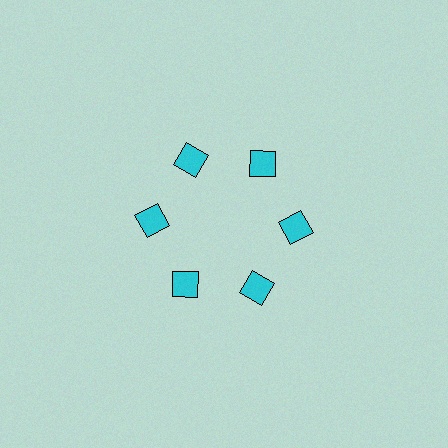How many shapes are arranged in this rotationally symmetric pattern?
There are 6 shapes, arranged in 6 groups of 1.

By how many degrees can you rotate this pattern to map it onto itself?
The pattern maps onto itself every 60 degrees of rotation.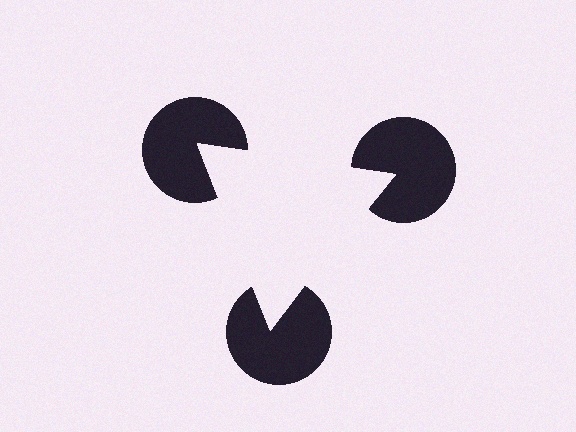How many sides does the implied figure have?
3 sides.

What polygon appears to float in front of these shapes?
An illusory triangle — its edges are inferred from the aligned wedge cuts in the pac-man discs, not physically drawn.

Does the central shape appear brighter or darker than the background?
It typically appears slightly brighter than the background, even though no actual brightness change is drawn.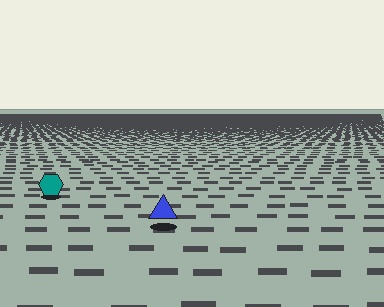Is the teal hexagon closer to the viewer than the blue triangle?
No. The blue triangle is closer — you can tell from the texture gradient: the ground texture is coarser near it.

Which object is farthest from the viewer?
The teal hexagon is farthest from the viewer. It appears smaller and the ground texture around it is denser.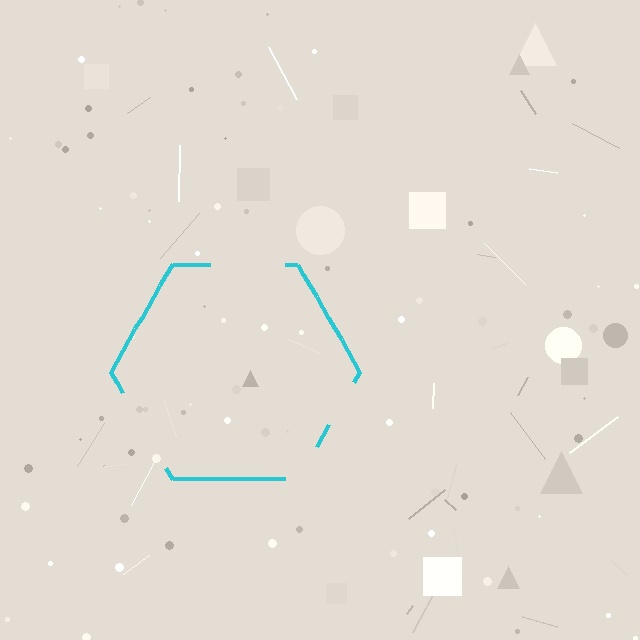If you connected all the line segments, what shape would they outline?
They would outline a hexagon.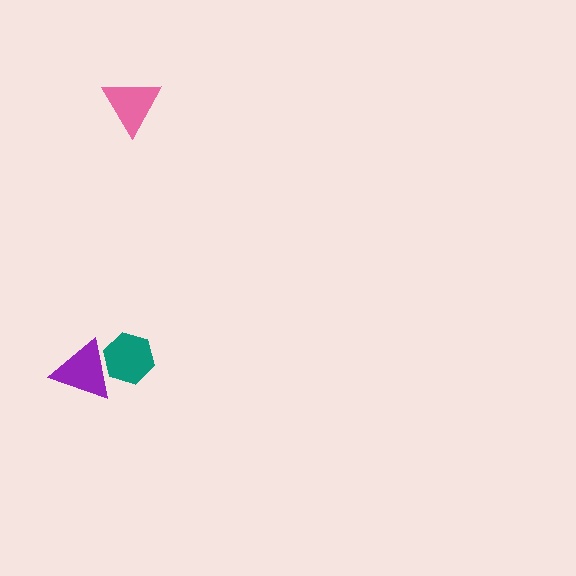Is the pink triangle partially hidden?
No, no other shape covers it.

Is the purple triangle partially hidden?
Yes, it is partially covered by another shape.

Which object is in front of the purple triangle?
The teal hexagon is in front of the purple triangle.